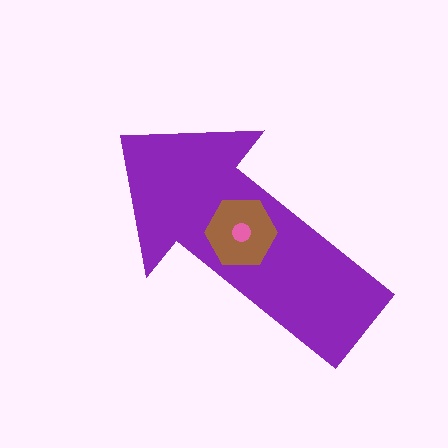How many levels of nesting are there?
3.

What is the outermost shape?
The purple arrow.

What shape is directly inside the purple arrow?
The brown hexagon.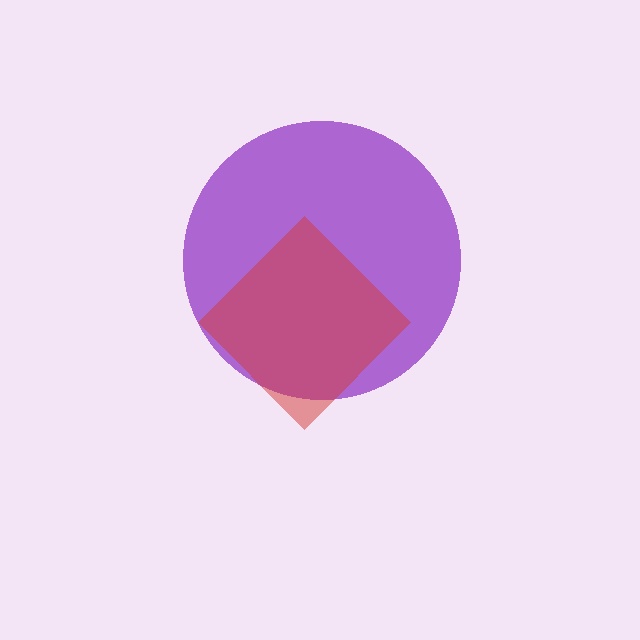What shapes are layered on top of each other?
The layered shapes are: a purple circle, a red diamond.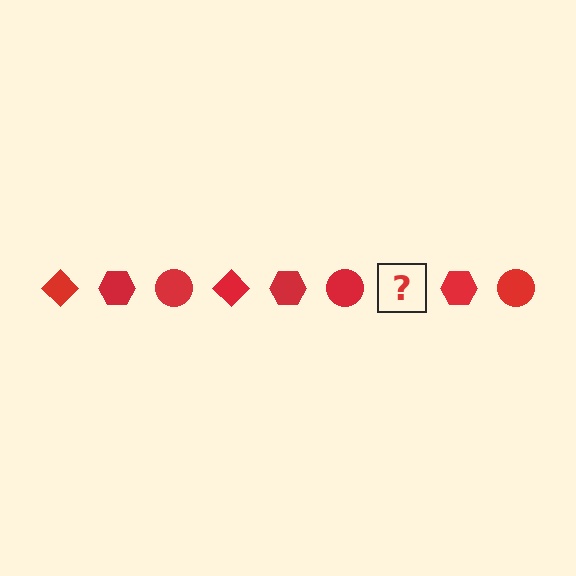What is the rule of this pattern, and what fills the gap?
The rule is that the pattern cycles through diamond, hexagon, circle shapes in red. The gap should be filled with a red diamond.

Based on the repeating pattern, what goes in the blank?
The blank should be a red diamond.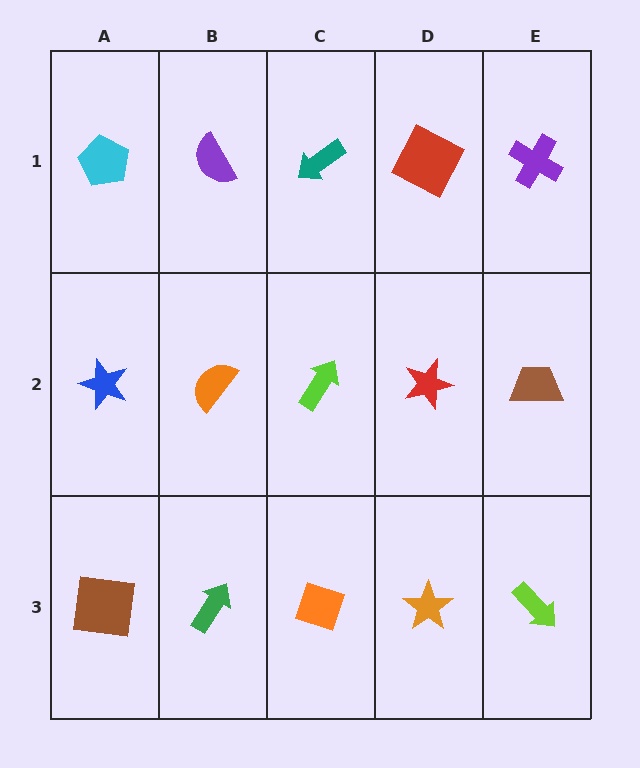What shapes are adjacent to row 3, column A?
A blue star (row 2, column A), a green arrow (row 3, column B).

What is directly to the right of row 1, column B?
A teal arrow.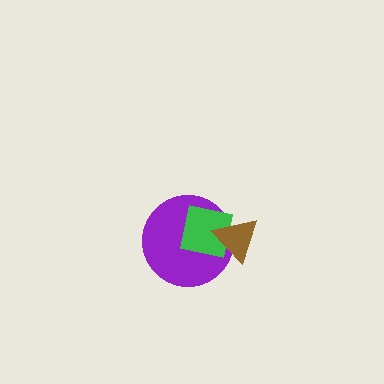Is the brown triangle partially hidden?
No, no other shape covers it.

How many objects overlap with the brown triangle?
2 objects overlap with the brown triangle.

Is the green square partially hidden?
Yes, it is partially covered by another shape.